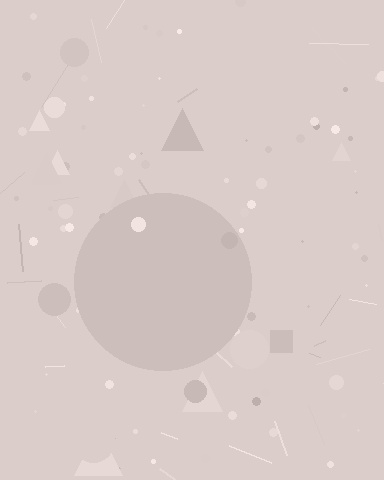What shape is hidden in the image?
A circle is hidden in the image.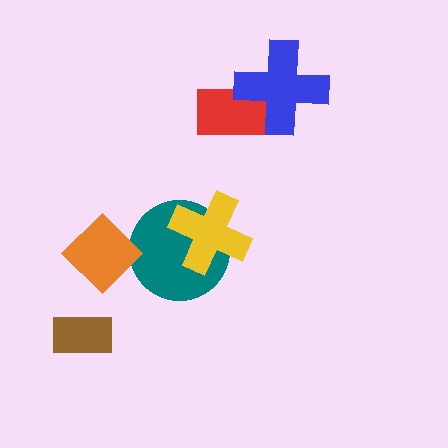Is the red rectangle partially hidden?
Yes, it is partially covered by another shape.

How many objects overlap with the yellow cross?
1 object overlaps with the yellow cross.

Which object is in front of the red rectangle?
The blue cross is in front of the red rectangle.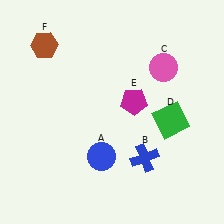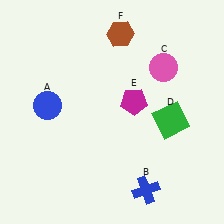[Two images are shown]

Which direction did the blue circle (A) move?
The blue circle (A) moved left.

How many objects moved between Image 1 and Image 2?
3 objects moved between the two images.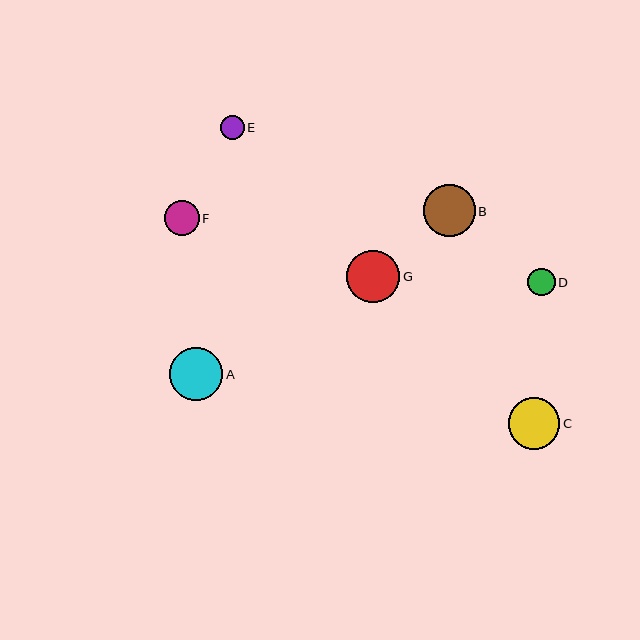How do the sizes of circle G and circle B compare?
Circle G and circle B are approximately the same size.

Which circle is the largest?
Circle A is the largest with a size of approximately 53 pixels.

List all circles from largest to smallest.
From largest to smallest: A, G, B, C, F, D, E.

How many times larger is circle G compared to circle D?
Circle G is approximately 1.9 times the size of circle D.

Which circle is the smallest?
Circle E is the smallest with a size of approximately 24 pixels.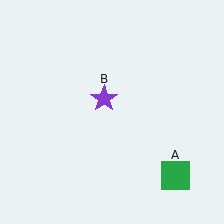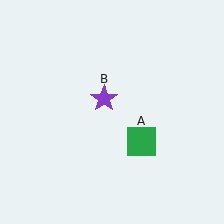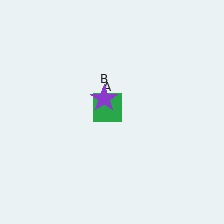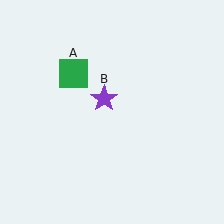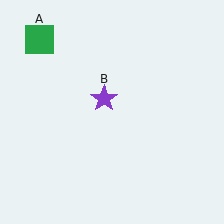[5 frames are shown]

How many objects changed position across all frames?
1 object changed position: green square (object A).